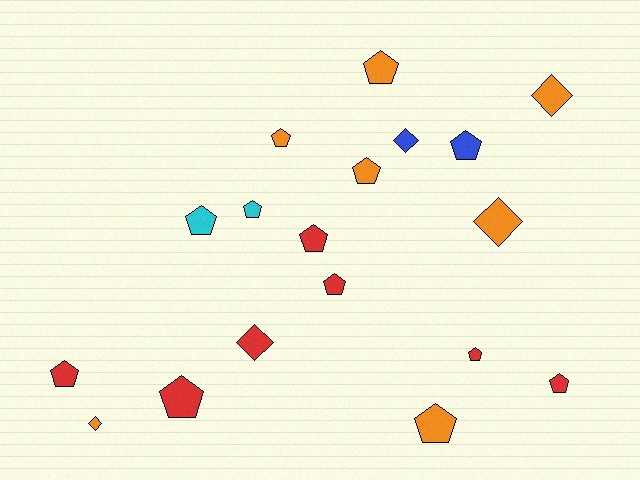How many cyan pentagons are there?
There are 2 cyan pentagons.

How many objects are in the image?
There are 18 objects.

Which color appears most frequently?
Orange, with 7 objects.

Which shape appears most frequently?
Pentagon, with 13 objects.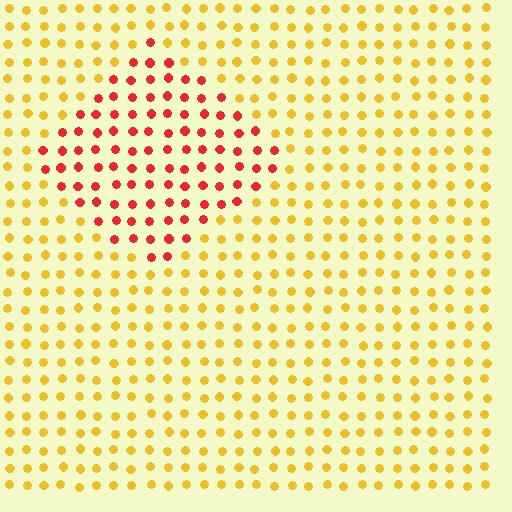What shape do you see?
I see a diamond.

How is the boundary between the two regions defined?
The boundary is defined purely by a slight shift in hue (about 47 degrees). Spacing, size, and orientation are identical on both sides.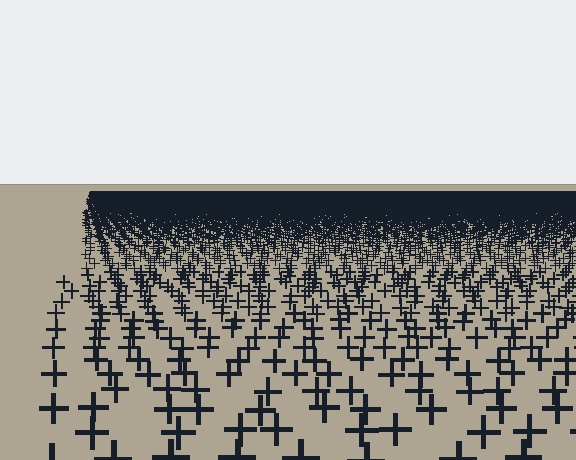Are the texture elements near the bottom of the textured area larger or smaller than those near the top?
Larger. Near the bottom, elements are closer to the viewer and appear at a bigger on-screen size.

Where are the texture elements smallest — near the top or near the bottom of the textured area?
Near the top.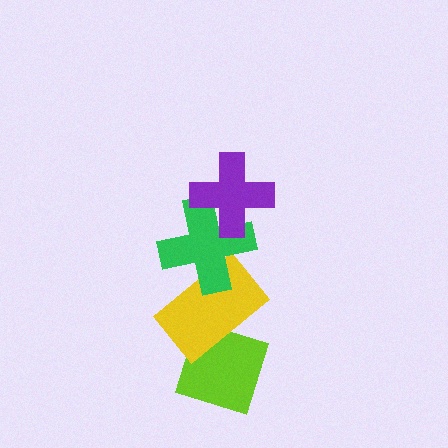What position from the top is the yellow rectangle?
The yellow rectangle is 3rd from the top.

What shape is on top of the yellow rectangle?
The green cross is on top of the yellow rectangle.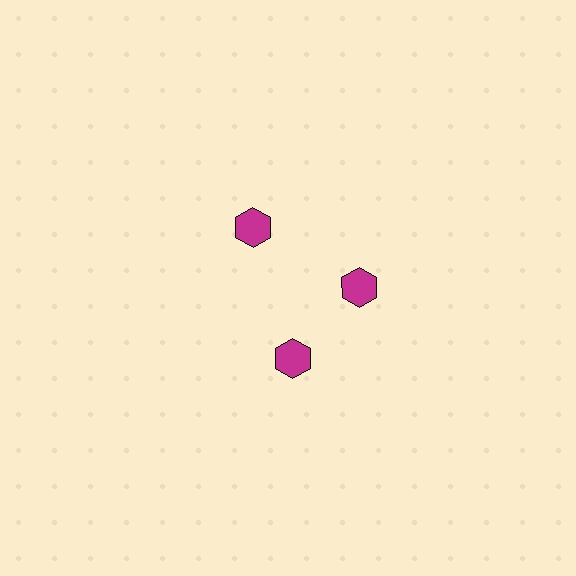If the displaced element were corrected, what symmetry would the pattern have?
It would have 3-fold rotational symmetry — the pattern would map onto itself every 120 degrees.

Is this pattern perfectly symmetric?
No. The 3 magenta hexagons are arranged in a ring, but one element near the 7 o'clock position is rotated out of alignment along the ring, breaking the 3-fold rotational symmetry.